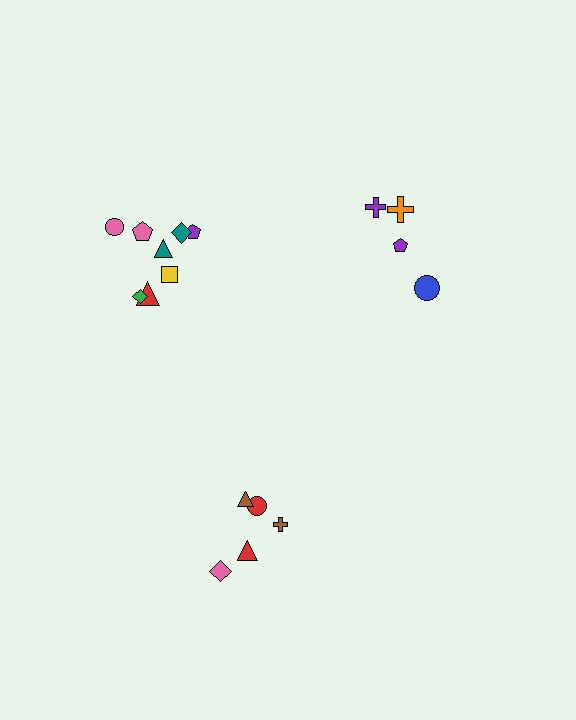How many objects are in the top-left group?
There are 8 objects.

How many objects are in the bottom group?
There are 5 objects.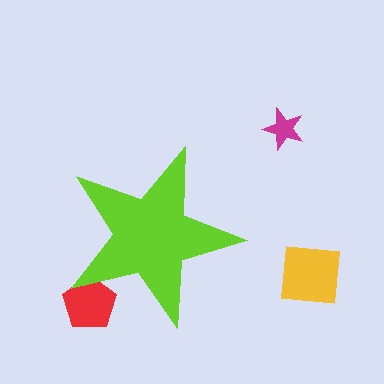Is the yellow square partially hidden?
No, the yellow square is fully visible.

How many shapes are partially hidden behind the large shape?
1 shape is partially hidden.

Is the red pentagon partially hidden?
Yes, the red pentagon is partially hidden behind the lime star.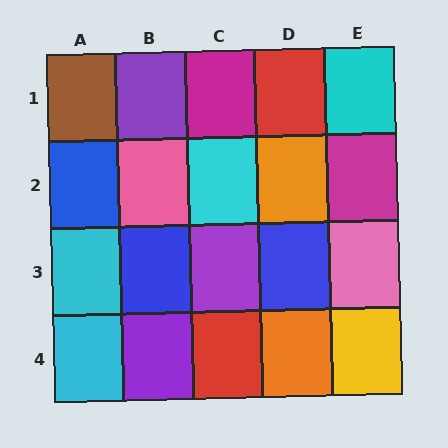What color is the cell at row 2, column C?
Cyan.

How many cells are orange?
2 cells are orange.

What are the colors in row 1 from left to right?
Brown, purple, magenta, red, cyan.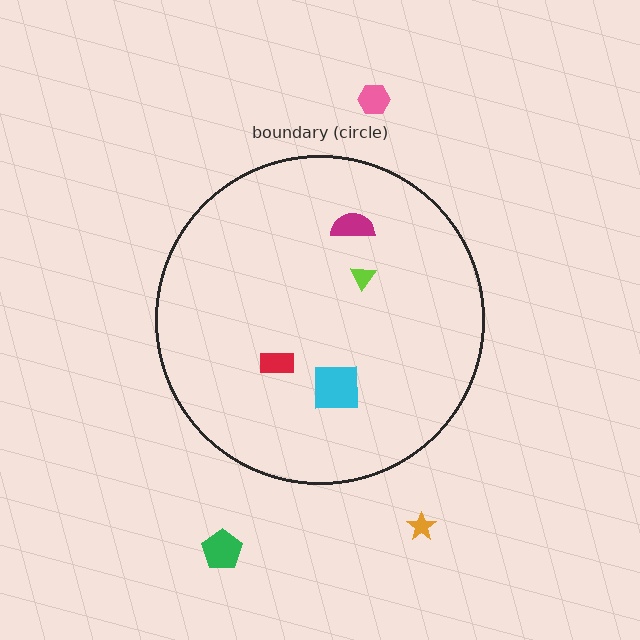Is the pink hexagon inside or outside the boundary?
Outside.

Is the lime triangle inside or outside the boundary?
Inside.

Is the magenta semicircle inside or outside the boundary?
Inside.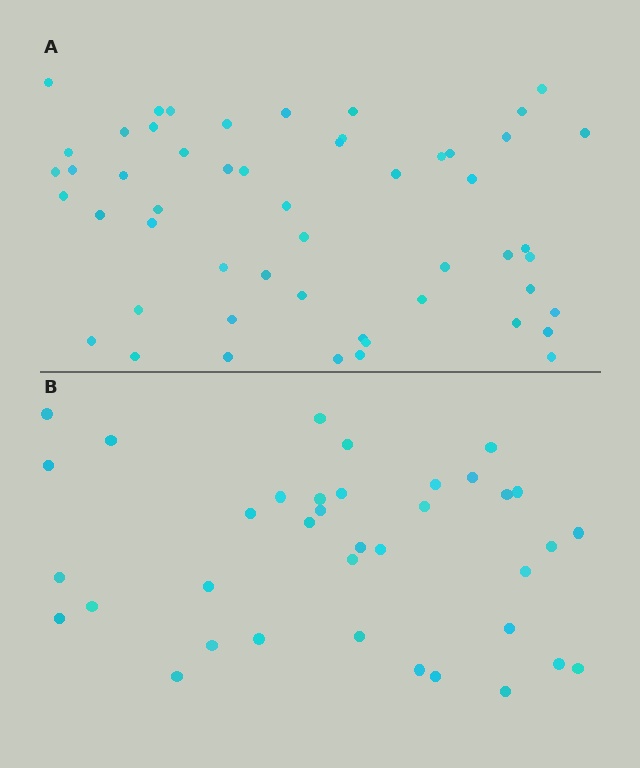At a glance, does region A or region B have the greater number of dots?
Region A (the top region) has more dots.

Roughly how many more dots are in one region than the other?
Region A has approximately 15 more dots than region B.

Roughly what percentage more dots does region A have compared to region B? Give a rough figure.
About 45% more.